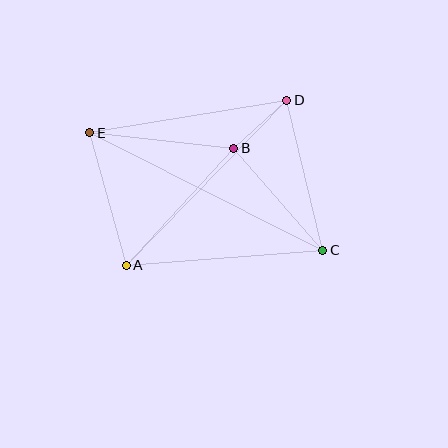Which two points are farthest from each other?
Points C and E are farthest from each other.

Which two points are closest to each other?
Points B and D are closest to each other.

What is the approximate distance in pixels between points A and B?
The distance between A and B is approximately 159 pixels.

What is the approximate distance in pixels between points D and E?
The distance between D and E is approximately 200 pixels.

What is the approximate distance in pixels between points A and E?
The distance between A and E is approximately 138 pixels.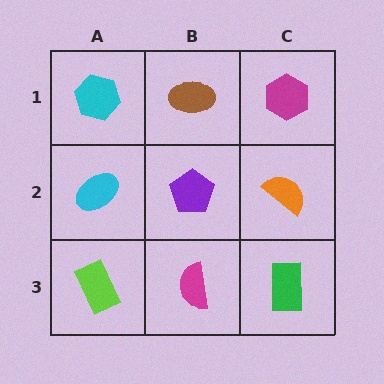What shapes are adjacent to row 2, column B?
A brown ellipse (row 1, column B), a magenta semicircle (row 3, column B), a cyan ellipse (row 2, column A), an orange semicircle (row 2, column C).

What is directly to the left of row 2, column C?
A purple pentagon.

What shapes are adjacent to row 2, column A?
A cyan hexagon (row 1, column A), a lime rectangle (row 3, column A), a purple pentagon (row 2, column B).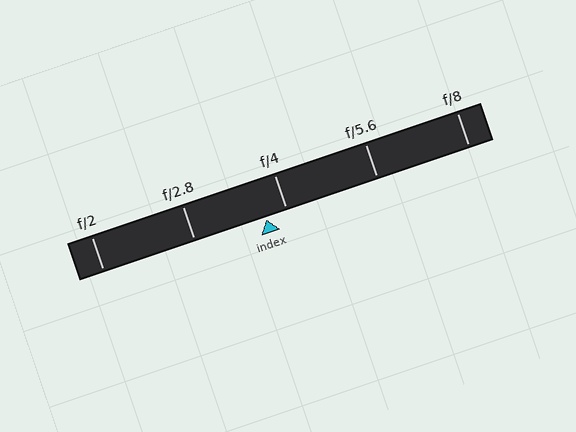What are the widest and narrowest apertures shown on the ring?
The widest aperture shown is f/2 and the narrowest is f/8.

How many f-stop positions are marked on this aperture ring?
There are 5 f-stop positions marked.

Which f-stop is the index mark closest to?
The index mark is closest to f/4.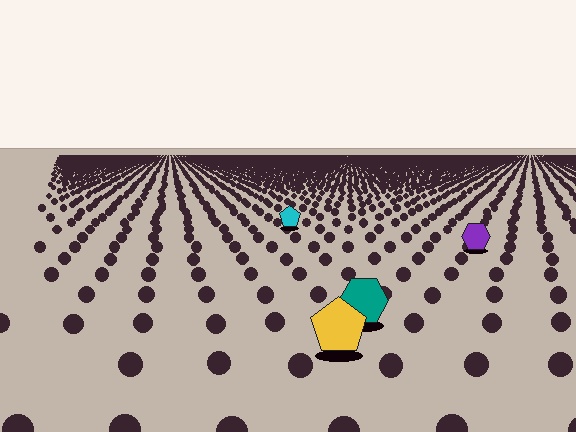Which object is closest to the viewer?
The yellow pentagon is closest. The texture marks near it are larger and more spread out.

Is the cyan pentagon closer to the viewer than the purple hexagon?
No. The purple hexagon is closer — you can tell from the texture gradient: the ground texture is coarser near it.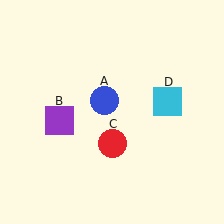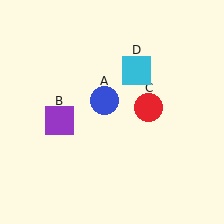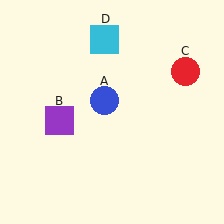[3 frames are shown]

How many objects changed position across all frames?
2 objects changed position: red circle (object C), cyan square (object D).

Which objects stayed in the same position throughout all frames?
Blue circle (object A) and purple square (object B) remained stationary.